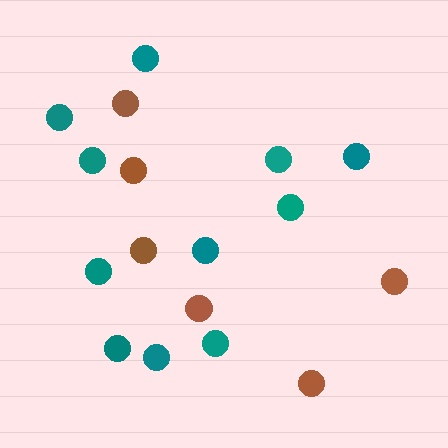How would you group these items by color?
There are 2 groups: one group of brown circles (6) and one group of teal circles (11).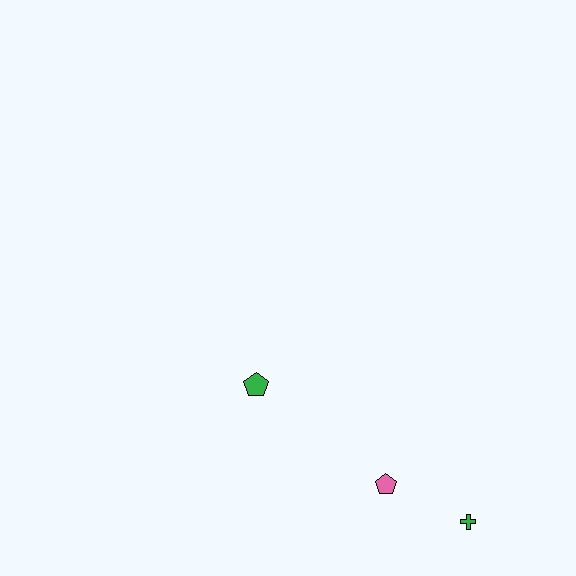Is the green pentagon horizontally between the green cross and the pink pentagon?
No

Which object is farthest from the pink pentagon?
The green pentagon is farthest from the pink pentagon.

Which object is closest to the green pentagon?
The pink pentagon is closest to the green pentagon.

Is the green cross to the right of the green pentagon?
Yes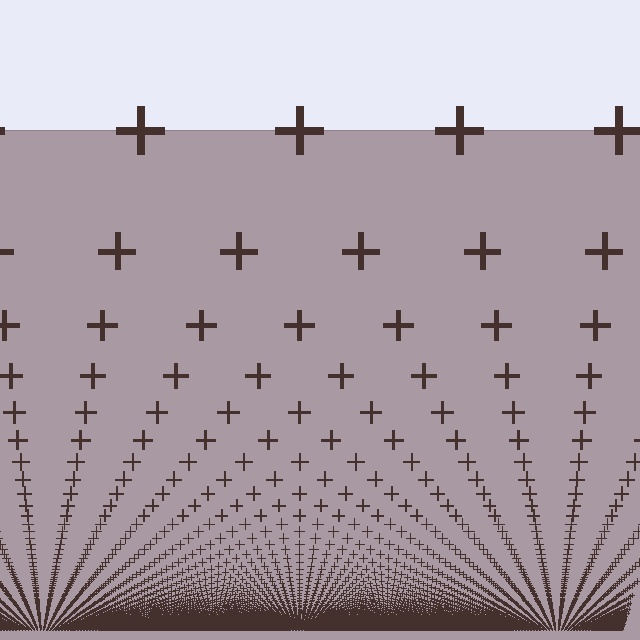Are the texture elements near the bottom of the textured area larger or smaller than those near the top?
Smaller. The gradient is inverted — elements near the bottom are smaller and denser.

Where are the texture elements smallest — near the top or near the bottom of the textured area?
Near the bottom.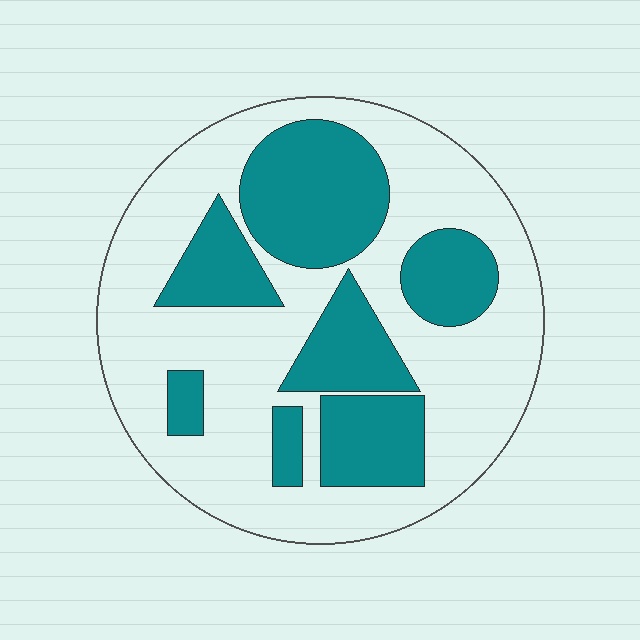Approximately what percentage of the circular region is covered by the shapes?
Approximately 35%.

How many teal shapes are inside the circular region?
7.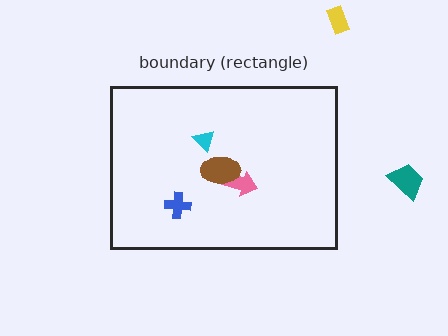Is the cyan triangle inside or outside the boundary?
Inside.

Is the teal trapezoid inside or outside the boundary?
Outside.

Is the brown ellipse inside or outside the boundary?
Inside.